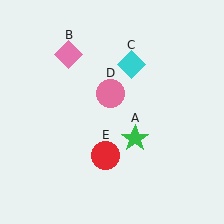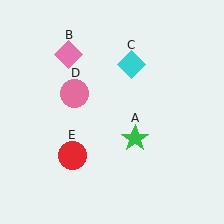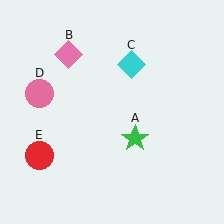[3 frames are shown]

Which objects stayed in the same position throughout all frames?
Green star (object A) and pink diamond (object B) and cyan diamond (object C) remained stationary.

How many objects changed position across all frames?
2 objects changed position: pink circle (object D), red circle (object E).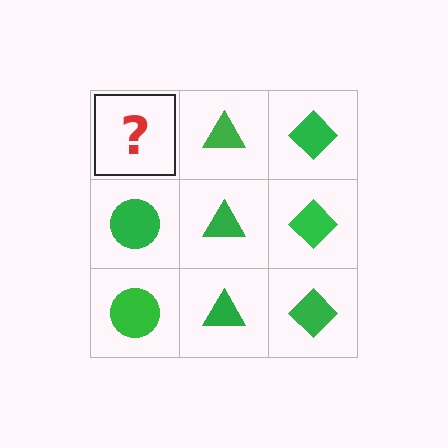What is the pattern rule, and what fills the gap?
The rule is that each column has a consistent shape. The gap should be filled with a green circle.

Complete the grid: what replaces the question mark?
The question mark should be replaced with a green circle.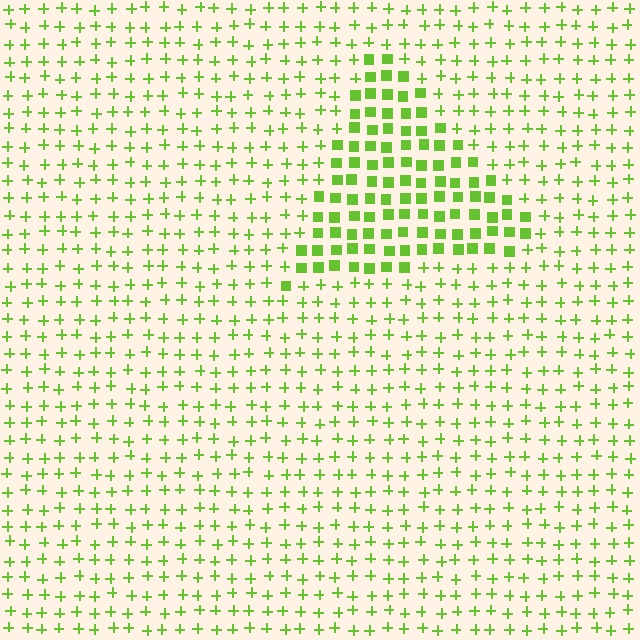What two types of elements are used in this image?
The image uses squares inside the triangle region and plus signs outside it.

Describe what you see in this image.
The image is filled with small lime elements arranged in a uniform grid. A triangle-shaped region contains squares, while the surrounding area contains plus signs. The boundary is defined purely by the change in element shape.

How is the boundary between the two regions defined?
The boundary is defined by a change in element shape: squares inside vs. plus signs outside. All elements share the same color and spacing.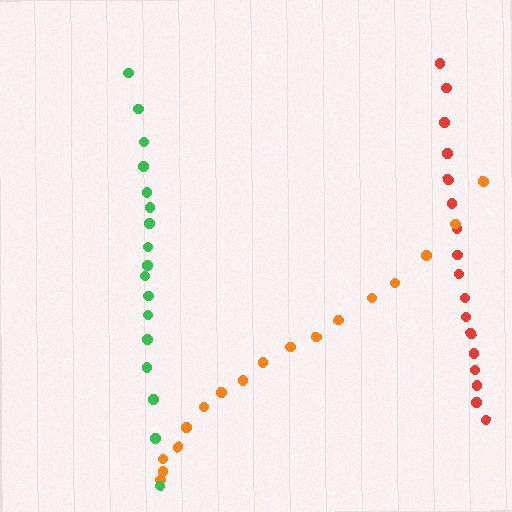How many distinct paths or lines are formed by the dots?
There are 3 distinct paths.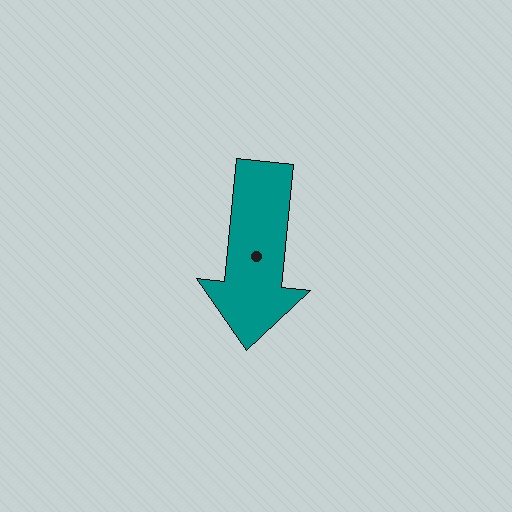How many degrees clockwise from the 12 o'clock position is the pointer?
Approximately 186 degrees.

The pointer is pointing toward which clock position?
Roughly 6 o'clock.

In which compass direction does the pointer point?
South.